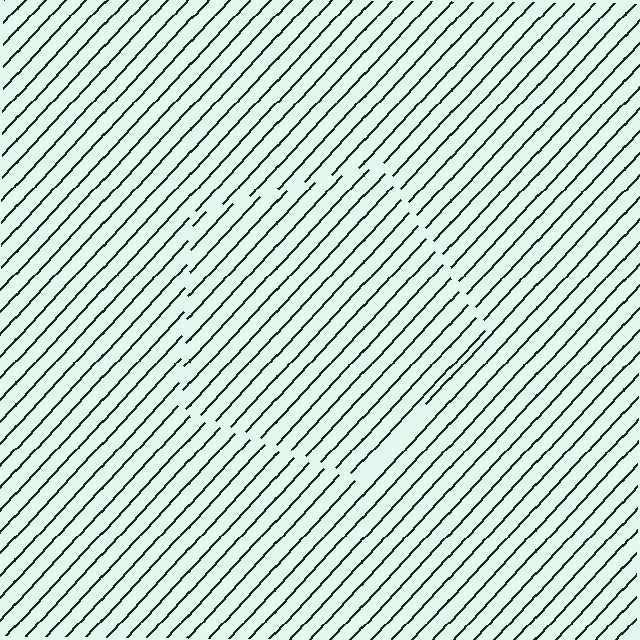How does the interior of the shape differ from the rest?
The interior of the shape contains the same grating, shifted by half a period — the contour is defined by the phase discontinuity where line-ends from the inner and outer gratings abut.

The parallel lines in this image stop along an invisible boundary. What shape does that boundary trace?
An illusory pentagon. The interior of the shape contains the same grating, shifted by half a period — the contour is defined by the phase discontinuity where line-ends from the inner and outer gratings abut.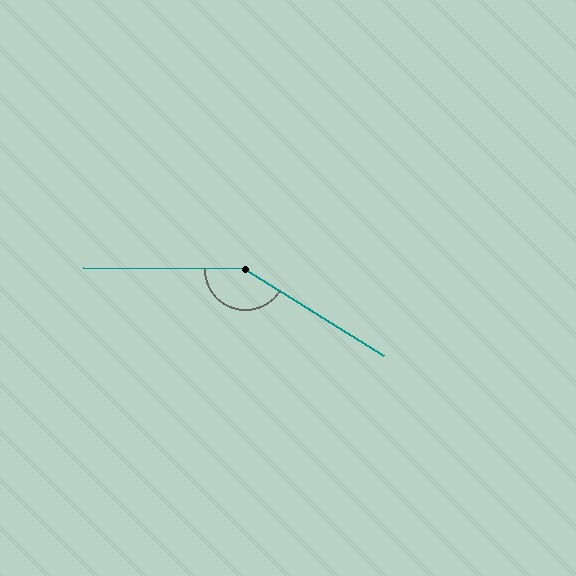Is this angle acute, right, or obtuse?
It is obtuse.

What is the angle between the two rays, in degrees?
Approximately 148 degrees.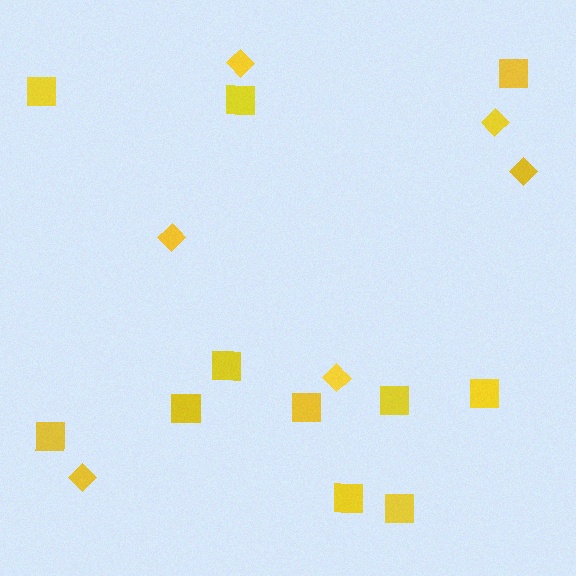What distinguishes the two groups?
There are 2 groups: one group of squares (11) and one group of diamonds (6).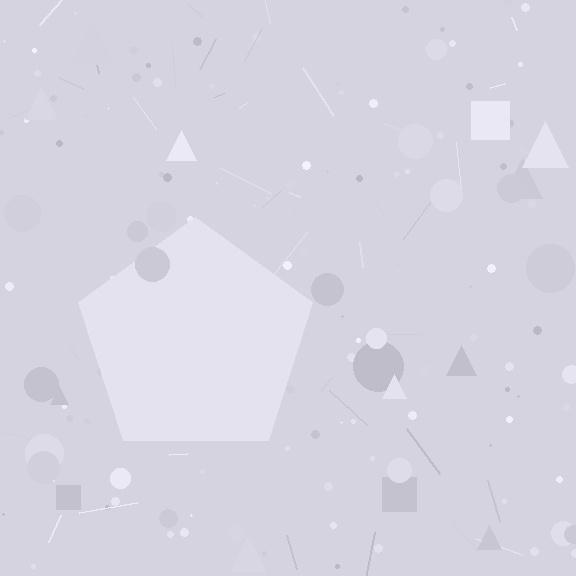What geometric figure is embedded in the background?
A pentagon is embedded in the background.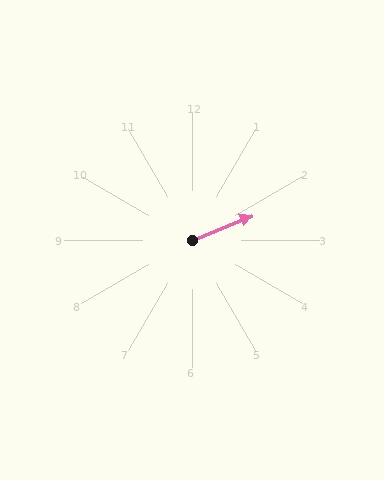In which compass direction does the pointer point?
Northeast.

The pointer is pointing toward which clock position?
Roughly 2 o'clock.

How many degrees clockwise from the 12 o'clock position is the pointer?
Approximately 67 degrees.